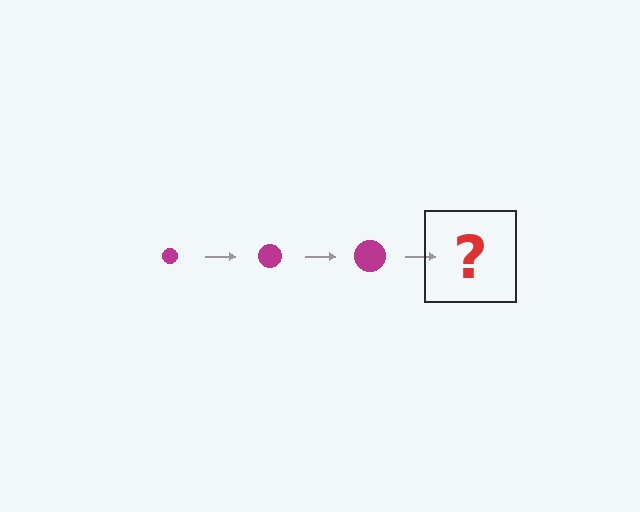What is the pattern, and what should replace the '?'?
The pattern is that the circle gets progressively larger each step. The '?' should be a magenta circle, larger than the previous one.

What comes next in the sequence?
The next element should be a magenta circle, larger than the previous one.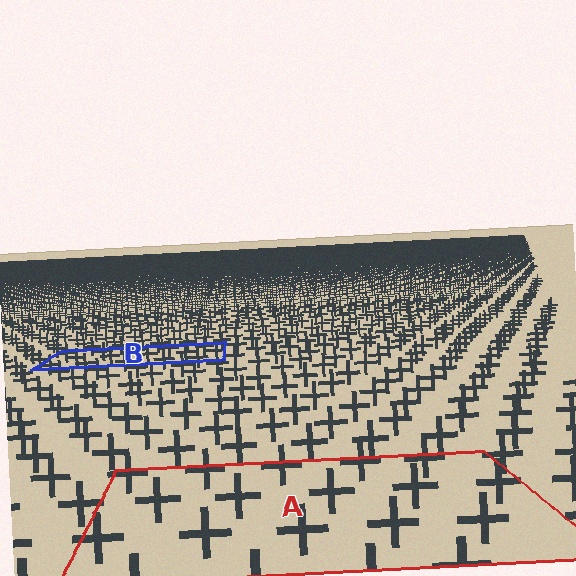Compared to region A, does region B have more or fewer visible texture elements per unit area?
Region B has more texture elements per unit area — they are packed more densely because it is farther away.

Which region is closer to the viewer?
Region A is closer. The texture elements there are larger and more spread out.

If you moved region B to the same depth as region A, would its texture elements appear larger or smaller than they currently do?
They would appear larger. At a closer depth, the same texture elements are projected at a bigger on-screen size.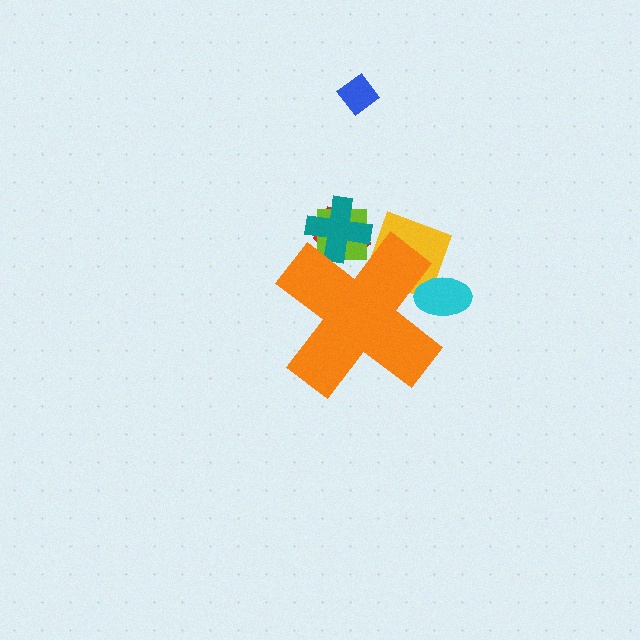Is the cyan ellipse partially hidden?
Yes, the cyan ellipse is partially hidden behind the orange cross.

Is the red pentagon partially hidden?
Yes, the red pentagon is partially hidden behind the orange cross.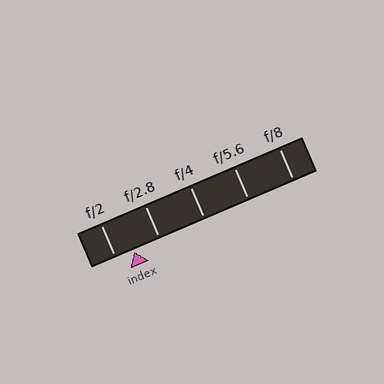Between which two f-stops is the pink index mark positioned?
The index mark is between f/2 and f/2.8.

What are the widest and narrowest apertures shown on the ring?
The widest aperture shown is f/2 and the narrowest is f/8.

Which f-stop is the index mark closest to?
The index mark is closest to f/2.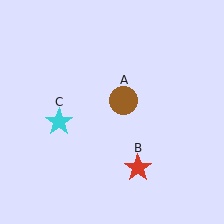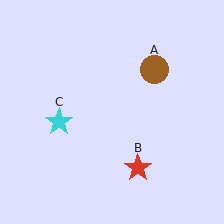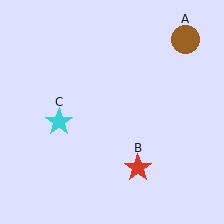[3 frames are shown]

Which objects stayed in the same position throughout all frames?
Red star (object B) and cyan star (object C) remained stationary.